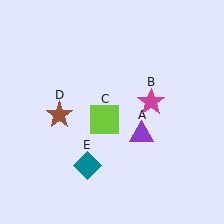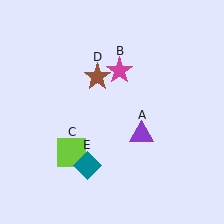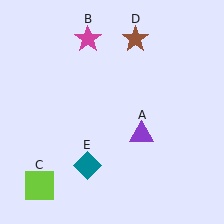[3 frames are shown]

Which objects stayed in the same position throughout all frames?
Purple triangle (object A) and teal diamond (object E) remained stationary.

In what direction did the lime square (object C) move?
The lime square (object C) moved down and to the left.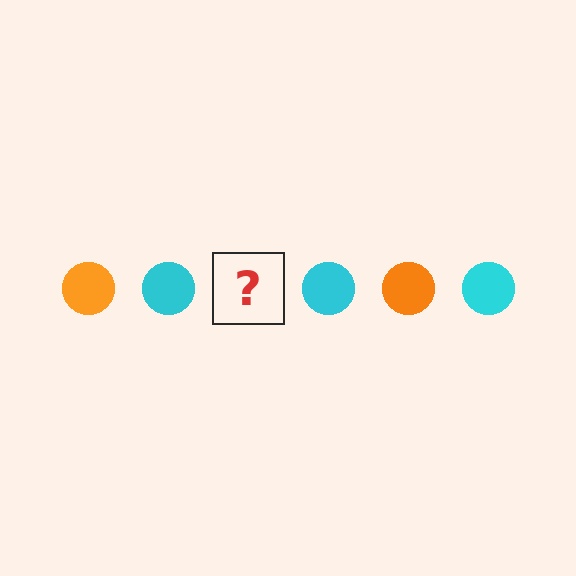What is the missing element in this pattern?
The missing element is an orange circle.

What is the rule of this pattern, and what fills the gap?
The rule is that the pattern cycles through orange, cyan circles. The gap should be filled with an orange circle.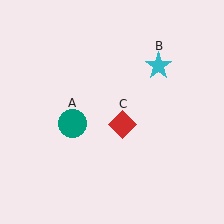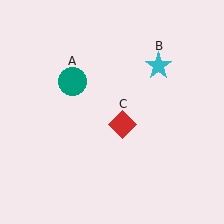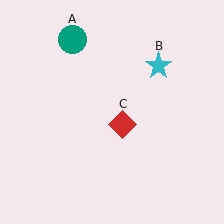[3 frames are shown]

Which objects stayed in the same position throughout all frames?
Cyan star (object B) and red diamond (object C) remained stationary.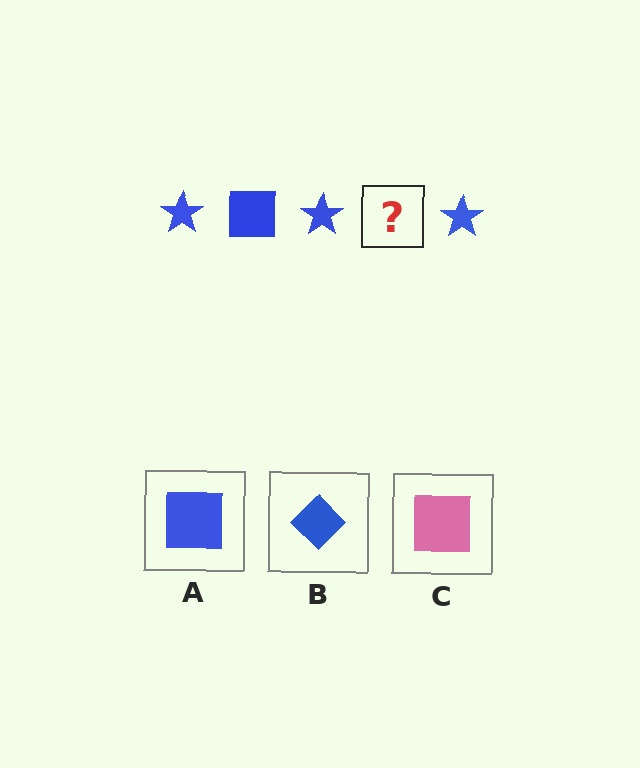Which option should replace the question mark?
Option A.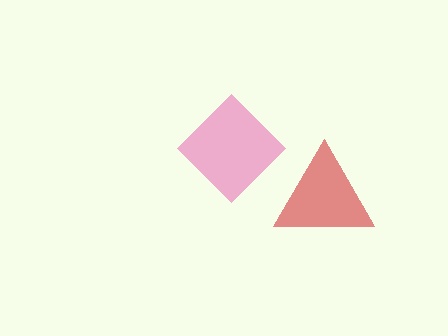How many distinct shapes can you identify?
There are 2 distinct shapes: a red triangle, a pink diamond.